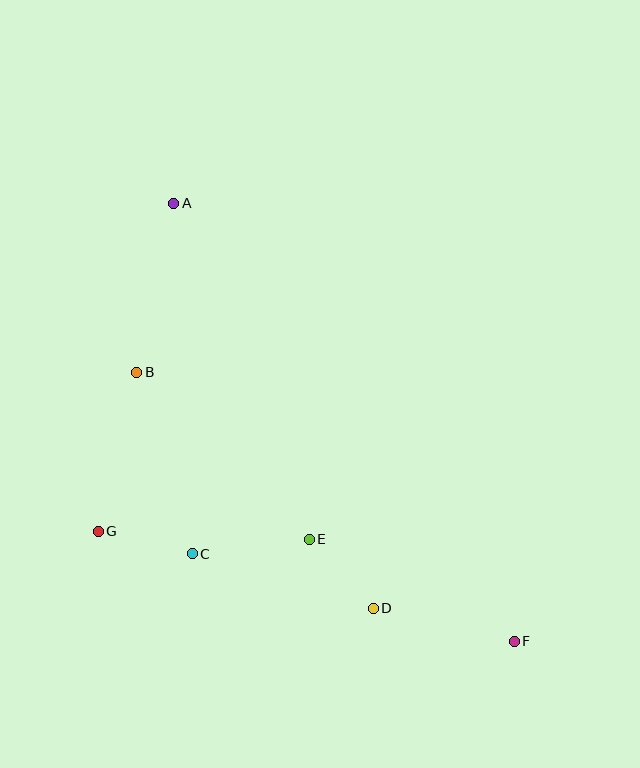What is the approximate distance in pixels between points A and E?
The distance between A and E is approximately 362 pixels.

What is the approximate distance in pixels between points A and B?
The distance between A and B is approximately 173 pixels.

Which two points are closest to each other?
Points D and E are closest to each other.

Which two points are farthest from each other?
Points A and F are farthest from each other.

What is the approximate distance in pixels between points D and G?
The distance between D and G is approximately 286 pixels.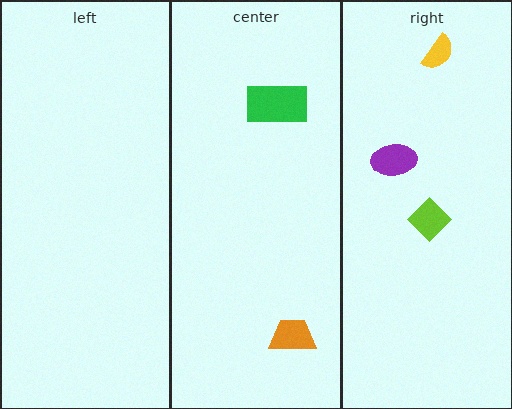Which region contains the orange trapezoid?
The center region.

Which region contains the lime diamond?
The right region.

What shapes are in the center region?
The green rectangle, the orange trapezoid.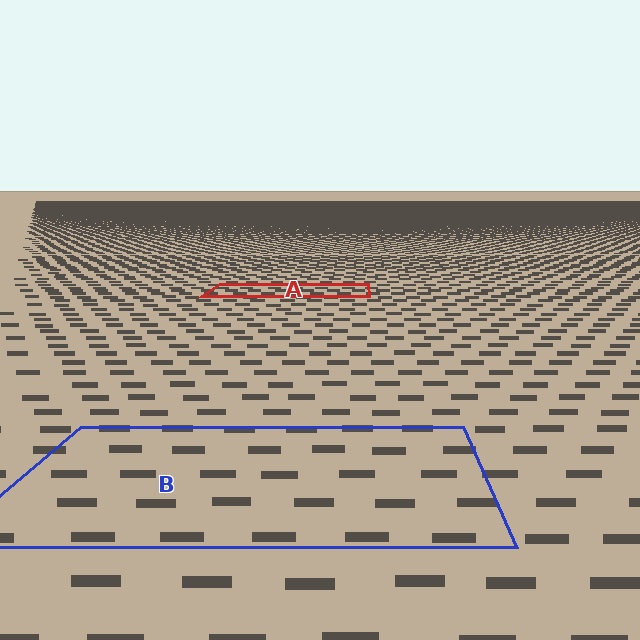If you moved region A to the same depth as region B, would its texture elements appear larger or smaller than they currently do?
They would appear larger. At a closer depth, the same texture elements are projected at a bigger on-screen size.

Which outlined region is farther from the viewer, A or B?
Region A is farther from the viewer — the texture elements inside it appear smaller and more densely packed.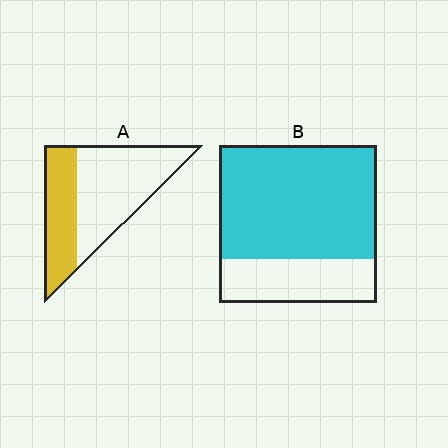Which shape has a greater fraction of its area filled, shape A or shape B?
Shape B.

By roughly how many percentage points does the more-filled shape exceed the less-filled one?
By roughly 35 percentage points (B over A).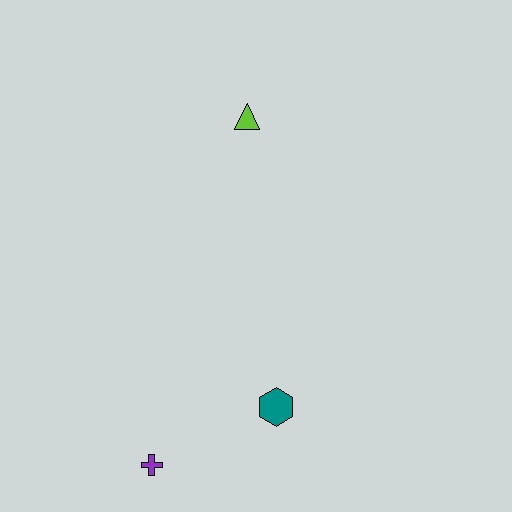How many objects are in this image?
There are 3 objects.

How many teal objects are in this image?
There is 1 teal object.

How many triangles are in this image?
There is 1 triangle.